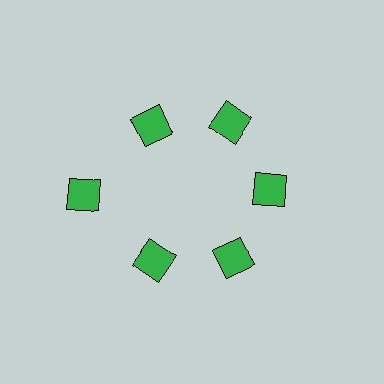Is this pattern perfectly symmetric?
No. The 6 green diamonds are arranged in a ring, but one element near the 9 o'clock position is pushed outward from the center, breaking the 6-fold rotational symmetry.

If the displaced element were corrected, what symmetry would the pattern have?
It would have 6-fold rotational symmetry — the pattern would map onto itself every 60 degrees.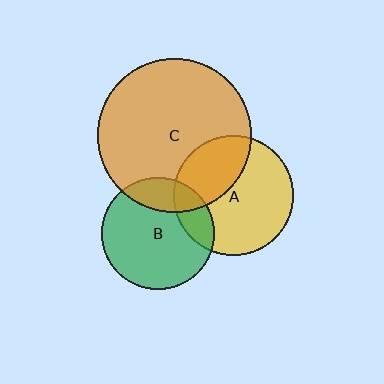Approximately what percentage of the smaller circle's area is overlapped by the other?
Approximately 20%.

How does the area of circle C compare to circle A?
Approximately 1.6 times.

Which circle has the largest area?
Circle C (orange).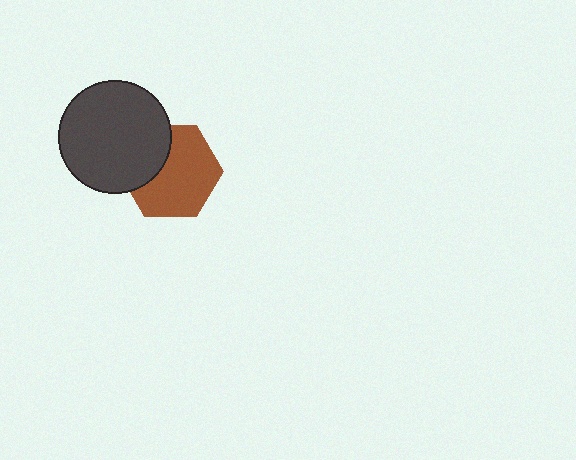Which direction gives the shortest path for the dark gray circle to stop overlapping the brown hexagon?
Moving toward the upper-left gives the shortest separation.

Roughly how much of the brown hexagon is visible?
Most of it is visible (roughly 69%).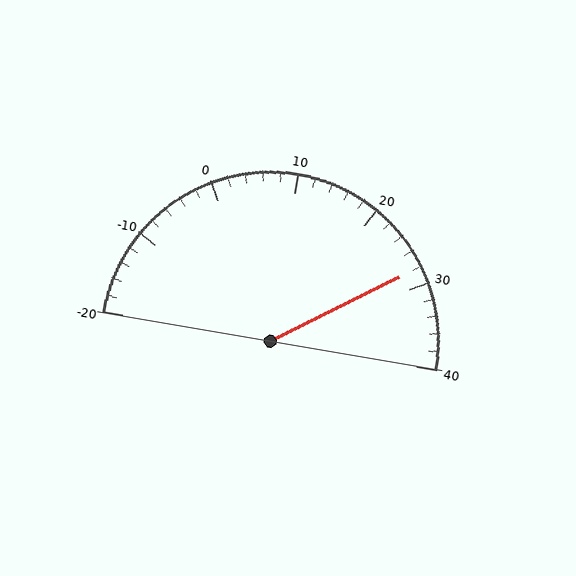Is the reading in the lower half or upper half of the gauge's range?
The reading is in the upper half of the range (-20 to 40).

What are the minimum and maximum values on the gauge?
The gauge ranges from -20 to 40.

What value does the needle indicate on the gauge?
The needle indicates approximately 28.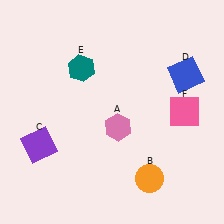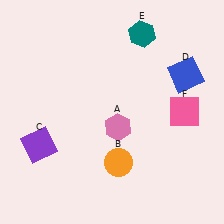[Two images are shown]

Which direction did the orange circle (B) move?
The orange circle (B) moved left.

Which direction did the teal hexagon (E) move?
The teal hexagon (E) moved right.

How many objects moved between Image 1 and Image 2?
2 objects moved between the two images.